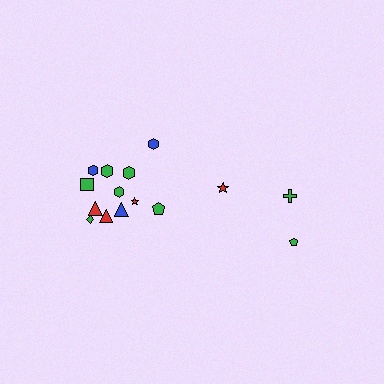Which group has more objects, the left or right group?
The left group.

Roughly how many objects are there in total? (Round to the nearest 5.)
Roughly 15 objects in total.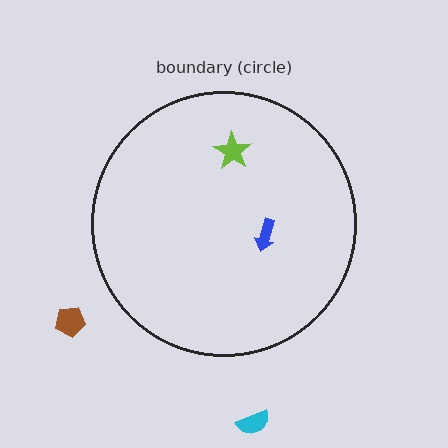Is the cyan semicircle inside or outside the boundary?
Outside.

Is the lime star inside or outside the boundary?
Inside.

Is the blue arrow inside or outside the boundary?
Inside.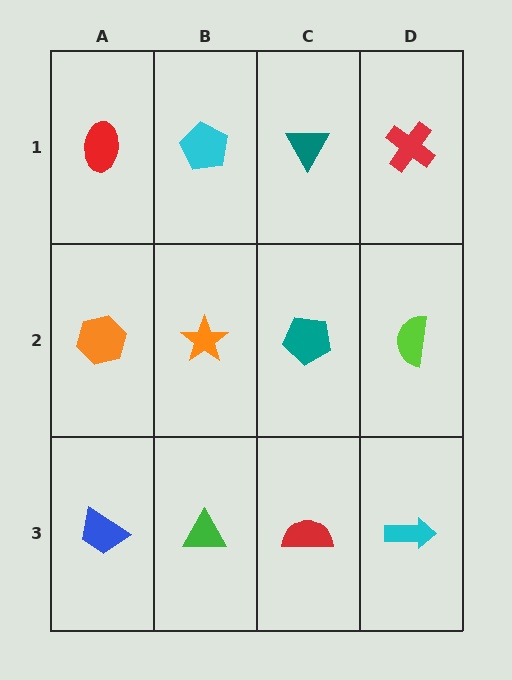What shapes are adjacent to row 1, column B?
An orange star (row 2, column B), a red ellipse (row 1, column A), a teal triangle (row 1, column C).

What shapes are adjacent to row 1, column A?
An orange hexagon (row 2, column A), a cyan pentagon (row 1, column B).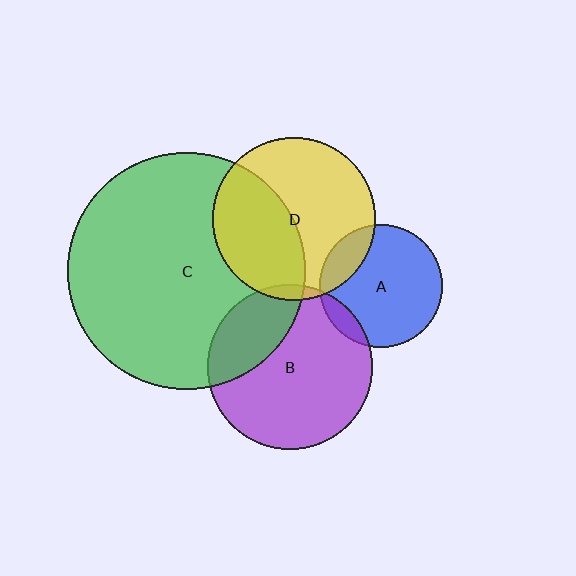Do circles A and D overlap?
Yes.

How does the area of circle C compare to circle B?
Approximately 2.1 times.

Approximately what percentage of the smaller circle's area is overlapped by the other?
Approximately 15%.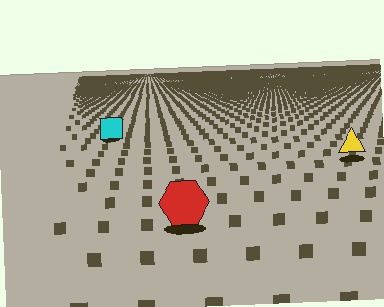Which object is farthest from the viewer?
The cyan square is farthest from the viewer. It appears smaller and the ground texture around it is denser.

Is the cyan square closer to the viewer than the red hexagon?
No. The red hexagon is closer — you can tell from the texture gradient: the ground texture is coarser near it.